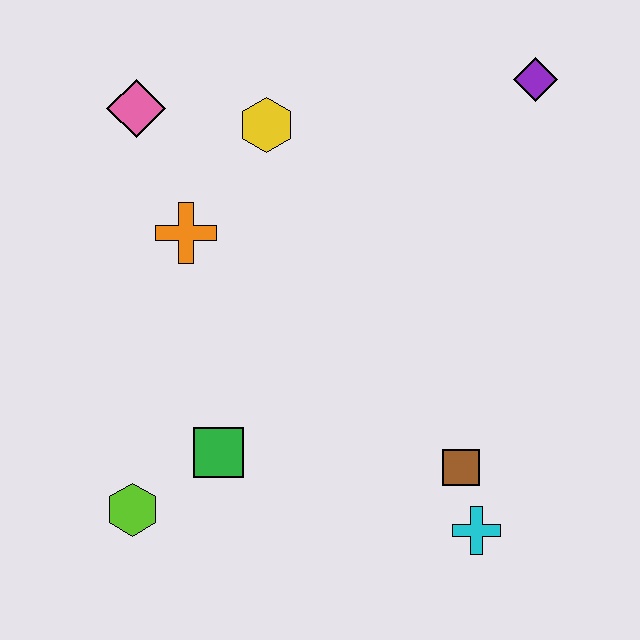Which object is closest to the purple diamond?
The yellow hexagon is closest to the purple diamond.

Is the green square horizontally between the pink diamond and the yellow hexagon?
Yes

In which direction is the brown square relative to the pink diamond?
The brown square is below the pink diamond.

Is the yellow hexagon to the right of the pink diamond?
Yes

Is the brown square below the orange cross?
Yes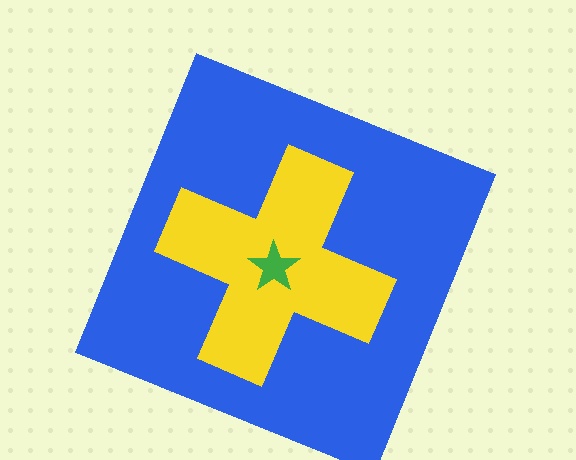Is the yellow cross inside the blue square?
Yes.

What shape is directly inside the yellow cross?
The green star.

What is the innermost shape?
The green star.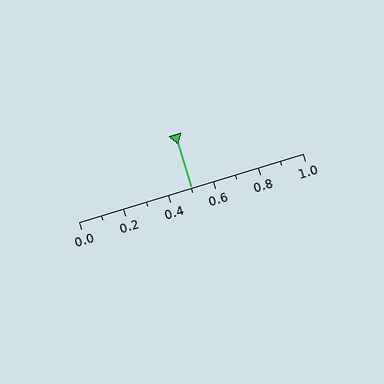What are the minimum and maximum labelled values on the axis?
The axis runs from 0.0 to 1.0.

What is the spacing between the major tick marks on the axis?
The major ticks are spaced 0.2 apart.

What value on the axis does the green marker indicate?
The marker indicates approximately 0.5.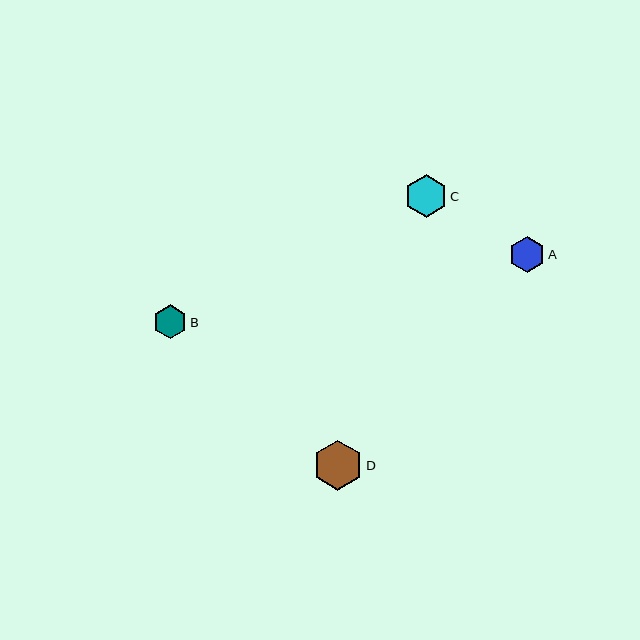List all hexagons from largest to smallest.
From largest to smallest: D, C, A, B.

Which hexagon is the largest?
Hexagon D is the largest with a size of approximately 50 pixels.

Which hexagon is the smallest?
Hexagon B is the smallest with a size of approximately 34 pixels.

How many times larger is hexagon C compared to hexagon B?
Hexagon C is approximately 1.3 times the size of hexagon B.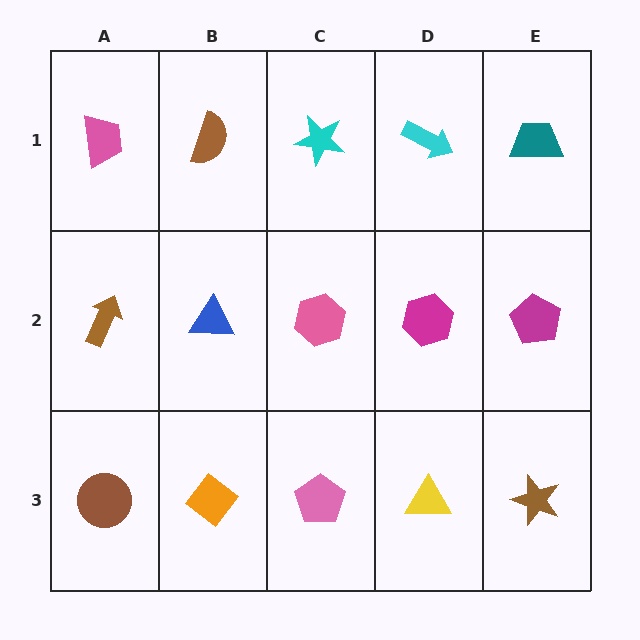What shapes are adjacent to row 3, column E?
A magenta pentagon (row 2, column E), a yellow triangle (row 3, column D).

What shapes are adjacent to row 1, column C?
A pink hexagon (row 2, column C), a brown semicircle (row 1, column B), a cyan arrow (row 1, column D).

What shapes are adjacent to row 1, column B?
A blue triangle (row 2, column B), a pink trapezoid (row 1, column A), a cyan star (row 1, column C).